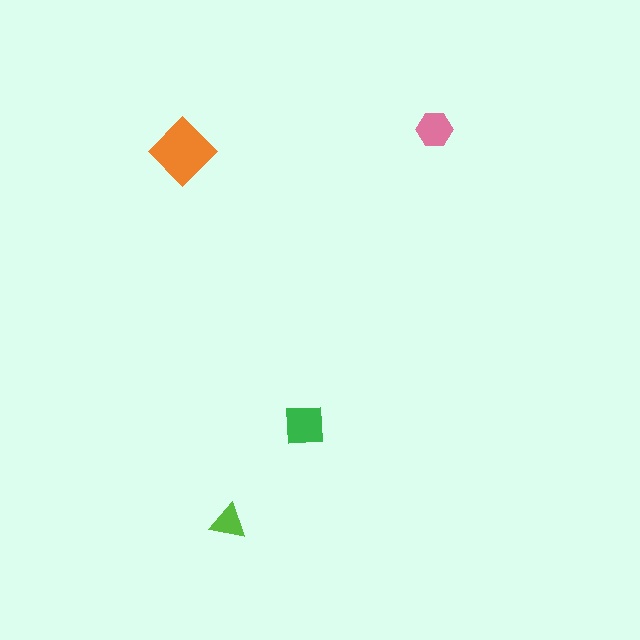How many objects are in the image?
There are 4 objects in the image.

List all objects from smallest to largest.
The lime triangle, the pink hexagon, the green square, the orange diamond.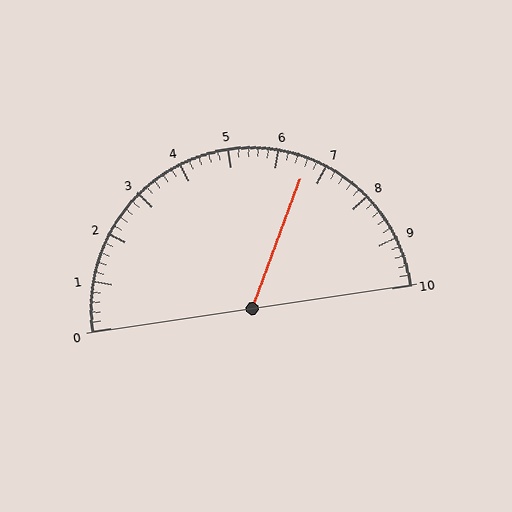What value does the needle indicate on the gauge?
The needle indicates approximately 6.6.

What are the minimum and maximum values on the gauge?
The gauge ranges from 0 to 10.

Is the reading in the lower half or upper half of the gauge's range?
The reading is in the upper half of the range (0 to 10).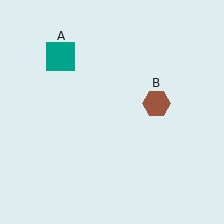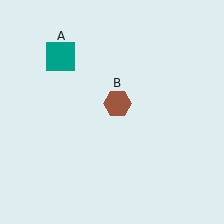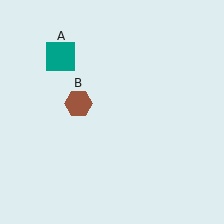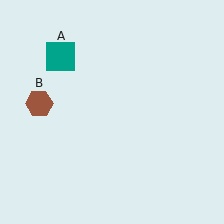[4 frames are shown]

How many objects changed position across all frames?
1 object changed position: brown hexagon (object B).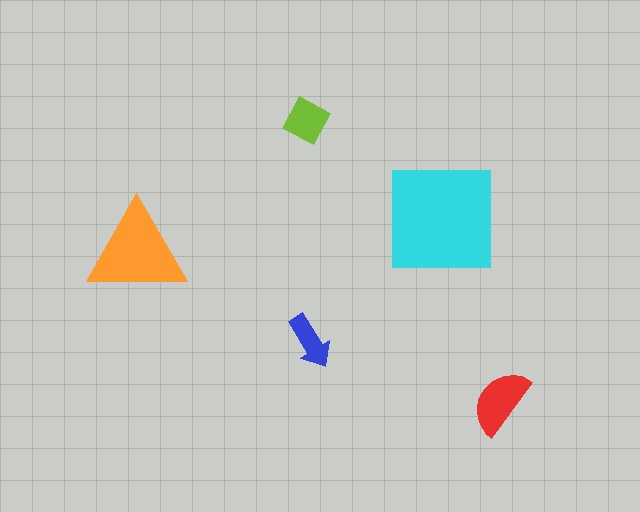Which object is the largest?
The cyan square.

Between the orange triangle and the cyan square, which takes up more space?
The cyan square.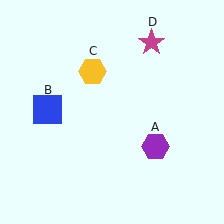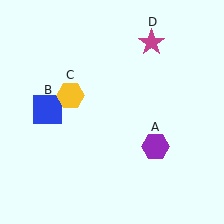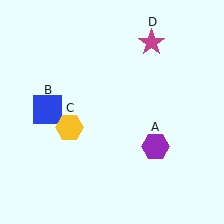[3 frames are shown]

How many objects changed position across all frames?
1 object changed position: yellow hexagon (object C).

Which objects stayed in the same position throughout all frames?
Purple hexagon (object A) and blue square (object B) and magenta star (object D) remained stationary.